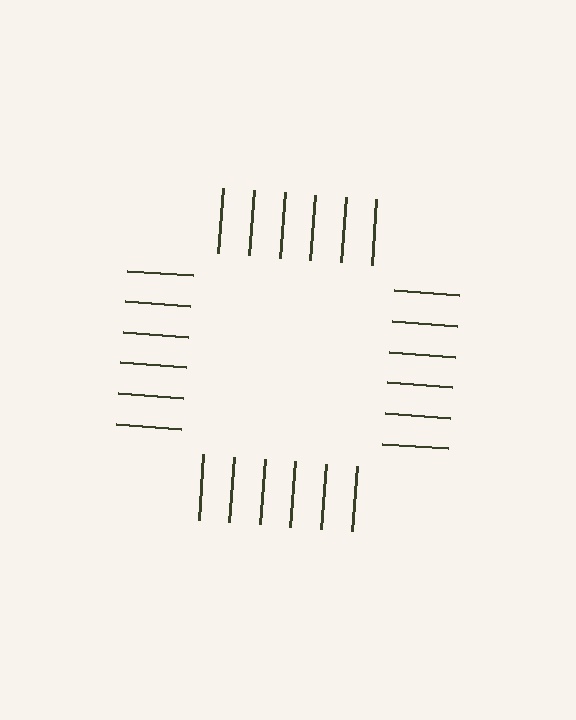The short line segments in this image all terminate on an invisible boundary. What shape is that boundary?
An illusory square — the line segments terminate on its edges but no continuous stroke is drawn.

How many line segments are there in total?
24 — 6 along each of the 4 edges.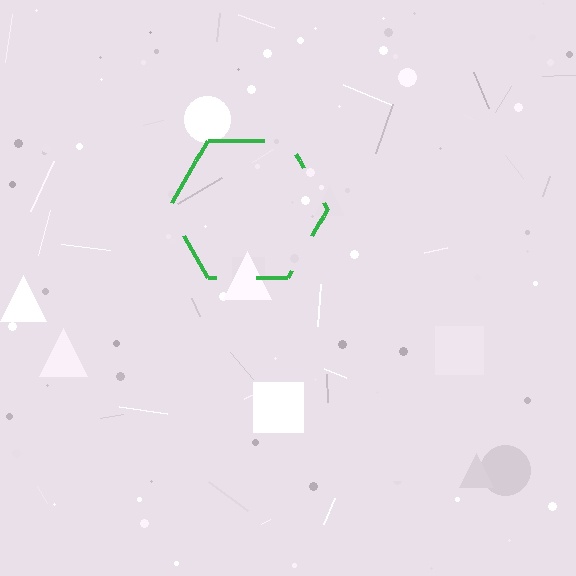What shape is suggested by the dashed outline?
The dashed outline suggests a hexagon.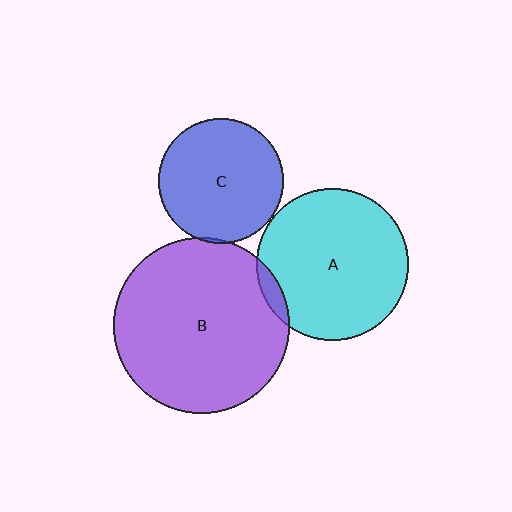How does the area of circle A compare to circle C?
Approximately 1.5 times.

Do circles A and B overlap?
Yes.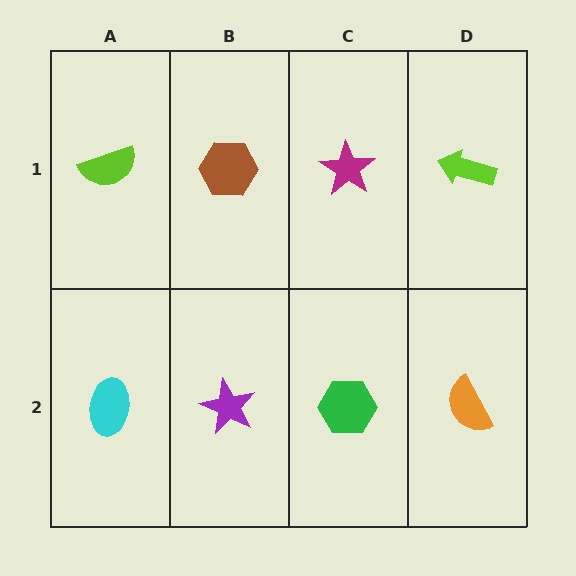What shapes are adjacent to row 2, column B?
A brown hexagon (row 1, column B), a cyan ellipse (row 2, column A), a green hexagon (row 2, column C).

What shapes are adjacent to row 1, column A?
A cyan ellipse (row 2, column A), a brown hexagon (row 1, column B).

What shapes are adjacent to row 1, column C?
A green hexagon (row 2, column C), a brown hexagon (row 1, column B), a lime arrow (row 1, column D).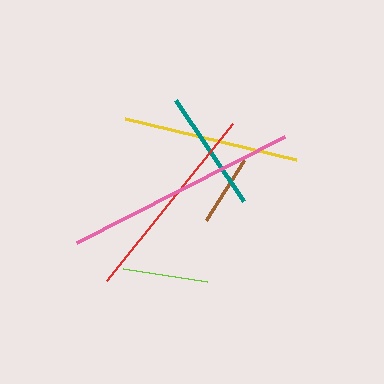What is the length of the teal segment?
The teal segment is approximately 122 pixels long.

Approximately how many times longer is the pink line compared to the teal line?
The pink line is approximately 1.9 times the length of the teal line.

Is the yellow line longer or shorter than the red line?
The red line is longer than the yellow line.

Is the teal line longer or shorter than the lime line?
The teal line is longer than the lime line.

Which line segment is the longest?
The pink line is the longest at approximately 234 pixels.